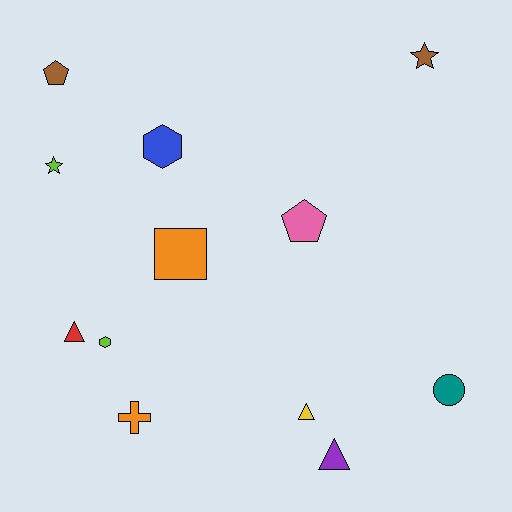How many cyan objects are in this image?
There are no cyan objects.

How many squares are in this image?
There is 1 square.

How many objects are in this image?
There are 12 objects.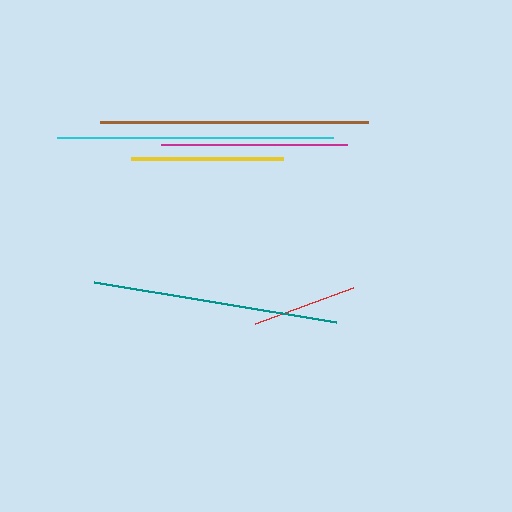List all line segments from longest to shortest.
From longest to shortest: cyan, brown, teal, magenta, yellow, red.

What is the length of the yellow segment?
The yellow segment is approximately 152 pixels long.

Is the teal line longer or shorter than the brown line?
The brown line is longer than the teal line.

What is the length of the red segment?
The red segment is approximately 104 pixels long.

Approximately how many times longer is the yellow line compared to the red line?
The yellow line is approximately 1.5 times the length of the red line.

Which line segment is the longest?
The cyan line is the longest at approximately 275 pixels.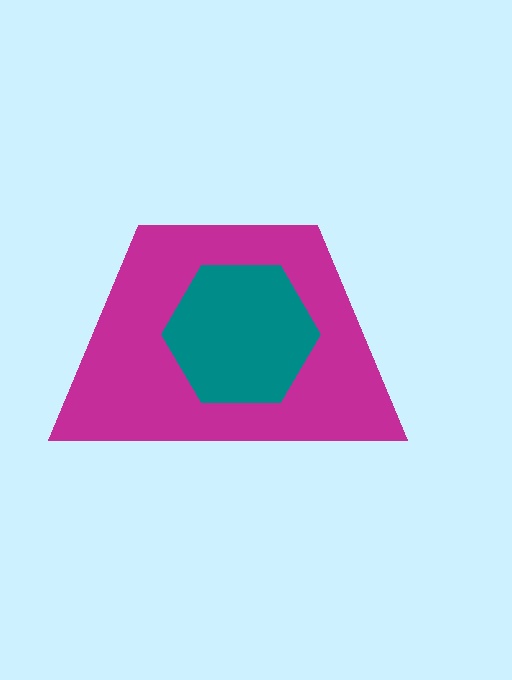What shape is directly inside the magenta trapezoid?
The teal hexagon.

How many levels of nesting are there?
2.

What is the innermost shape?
The teal hexagon.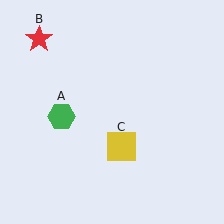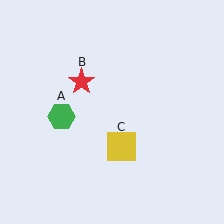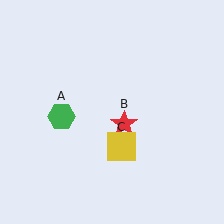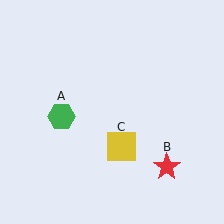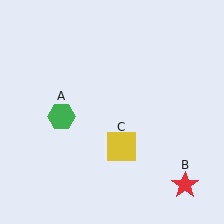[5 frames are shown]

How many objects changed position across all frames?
1 object changed position: red star (object B).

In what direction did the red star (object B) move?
The red star (object B) moved down and to the right.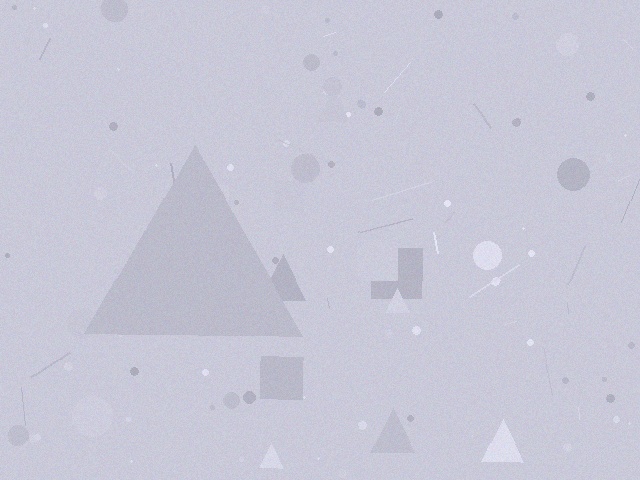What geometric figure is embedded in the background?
A triangle is embedded in the background.